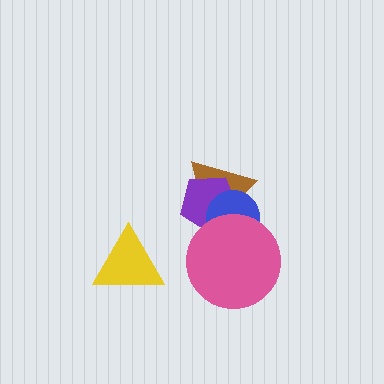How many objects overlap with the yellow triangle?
0 objects overlap with the yellow triangle.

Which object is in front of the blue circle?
The pink circle is in front of the blue circle.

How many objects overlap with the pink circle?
3 objects overlap with the pink circle.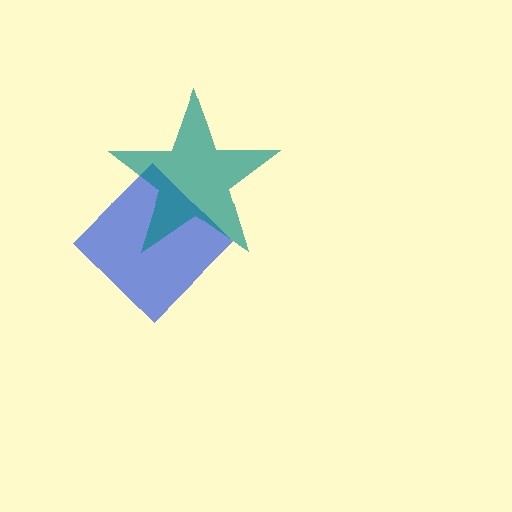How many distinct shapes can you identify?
There are 2 distinct shapes: a blue diamond, a teal star.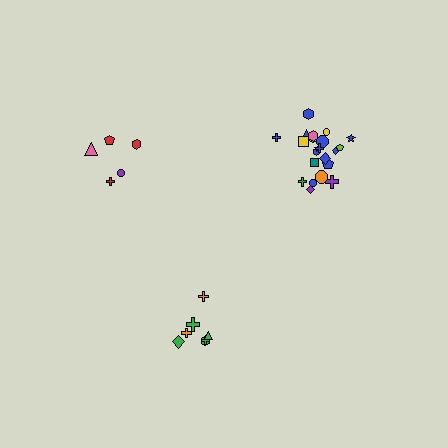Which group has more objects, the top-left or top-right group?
The top-right group.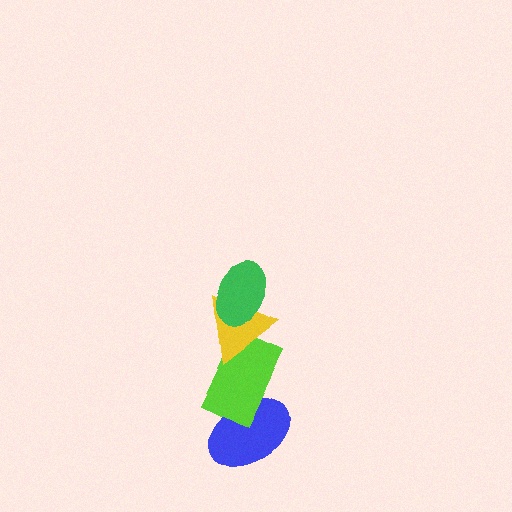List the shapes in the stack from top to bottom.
From top to bottom: the green ellipse, the yellow triangle, the lime rectangle, the blue ellipse.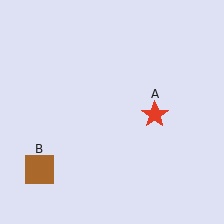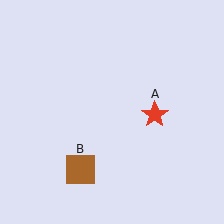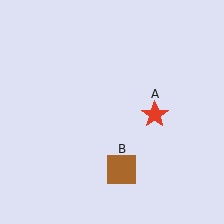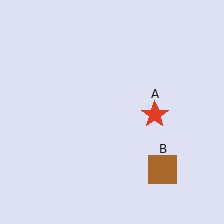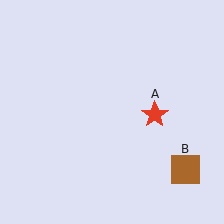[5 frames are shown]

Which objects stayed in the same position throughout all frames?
Red star (object A) remained stationary.